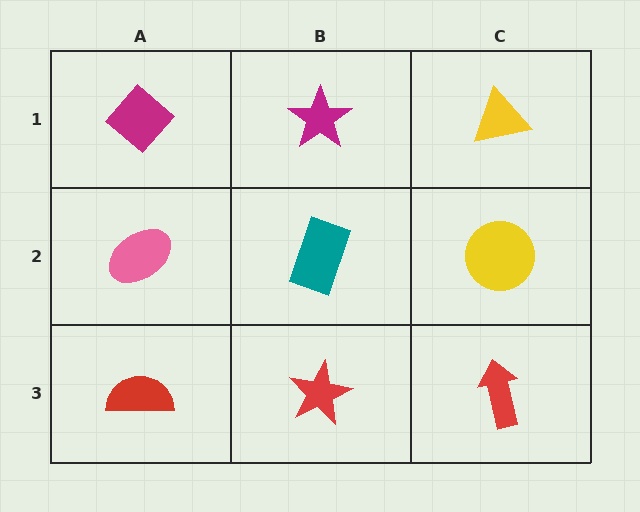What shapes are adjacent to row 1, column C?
A yellow circle (row 2, column C), a magenta star (row 1, column B).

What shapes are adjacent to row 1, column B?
A teal rectangle (row 2, column B), a magenta diamond (row 1, column A), a yellow triangle (row 1, column C).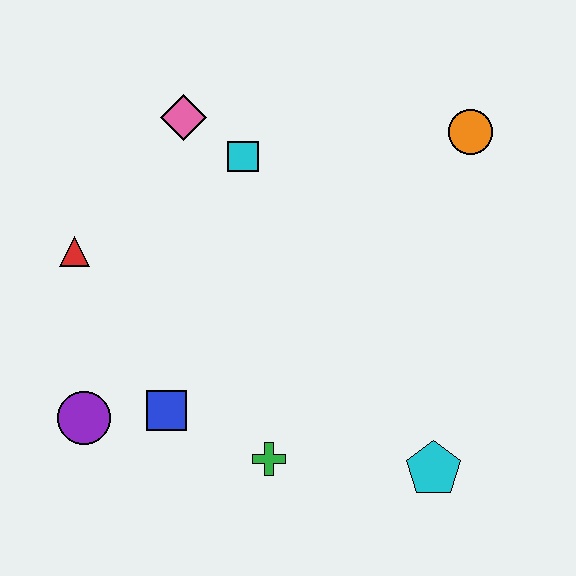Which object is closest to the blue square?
The purple circle is closest to the blue square.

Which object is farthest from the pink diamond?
The cyan pentagon is farthest from the pink diamond.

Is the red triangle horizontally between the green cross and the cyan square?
No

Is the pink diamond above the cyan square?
Yes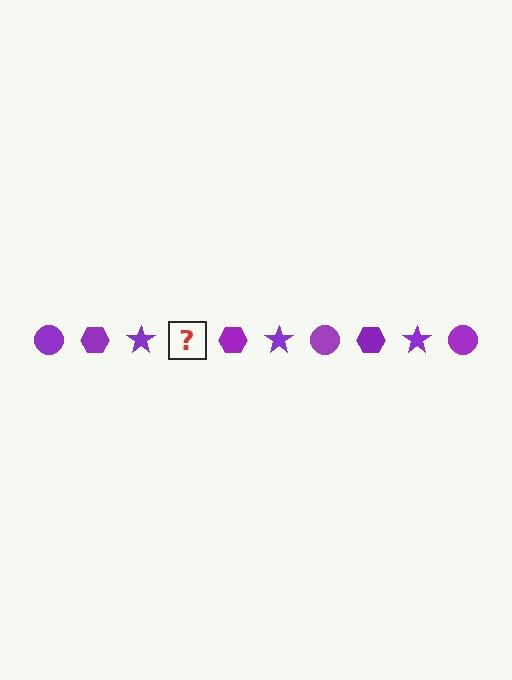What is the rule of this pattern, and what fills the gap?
The rule is that the pattern cycles through circle, hexagon, star shapes in purple. The gap should be filled with a purple circle.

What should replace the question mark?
The question mark should be replaced with a purple circle.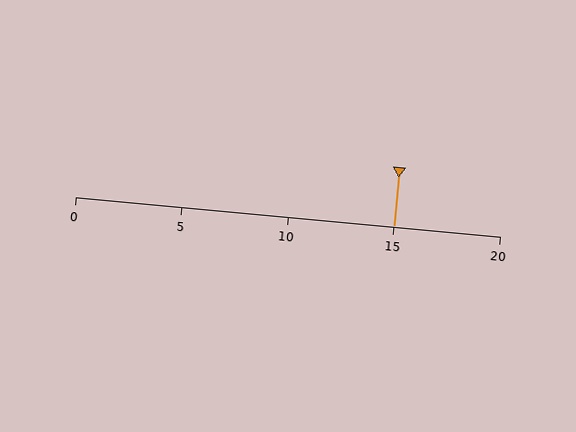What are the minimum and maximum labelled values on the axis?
The axis runs from 0 to 20.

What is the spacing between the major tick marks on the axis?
The major ticks are spaced 5 apart.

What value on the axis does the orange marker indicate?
The marker indicates approximately 15.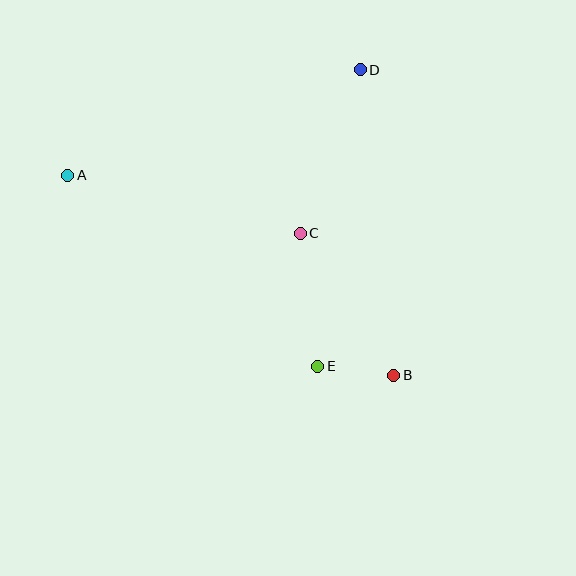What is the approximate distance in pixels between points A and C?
The distance between A and C is approximately 240 pixels.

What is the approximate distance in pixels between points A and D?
The distance between A and D is approximately 311 pixels.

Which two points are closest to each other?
Points B and E are closest to each other.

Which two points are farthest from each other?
Points A and B are farthest from each other.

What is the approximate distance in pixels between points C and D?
The distance between C and D is approximately 174 pixels.